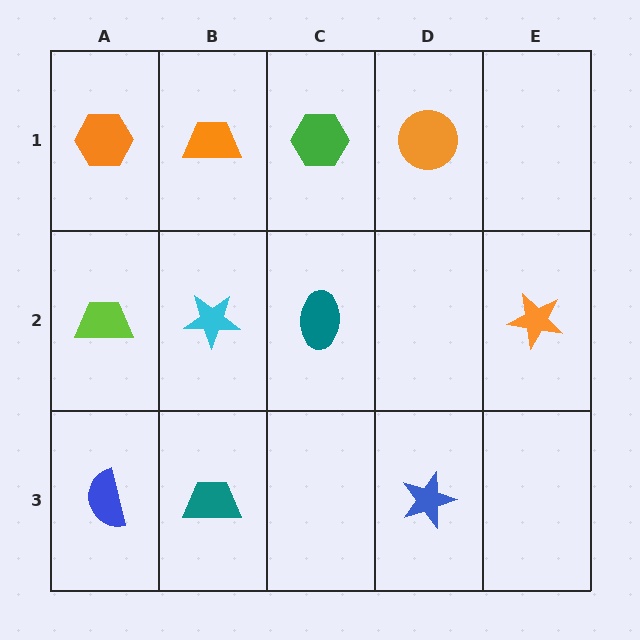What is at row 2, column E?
An orange star.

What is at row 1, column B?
An orange trapezoid.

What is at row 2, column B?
A cyan star.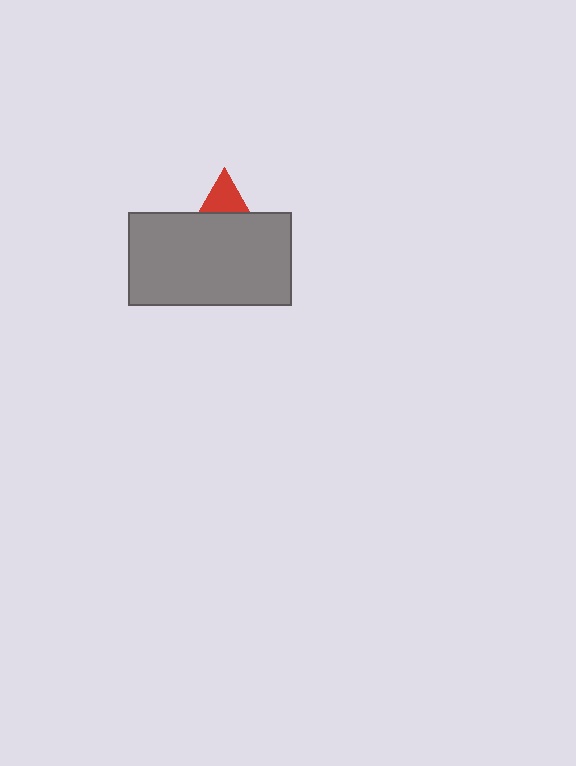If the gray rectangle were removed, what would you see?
You would see the complete red triangle.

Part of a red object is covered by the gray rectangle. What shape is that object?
It is a triangle.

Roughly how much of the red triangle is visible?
A small part of it is visible (roughly 32%).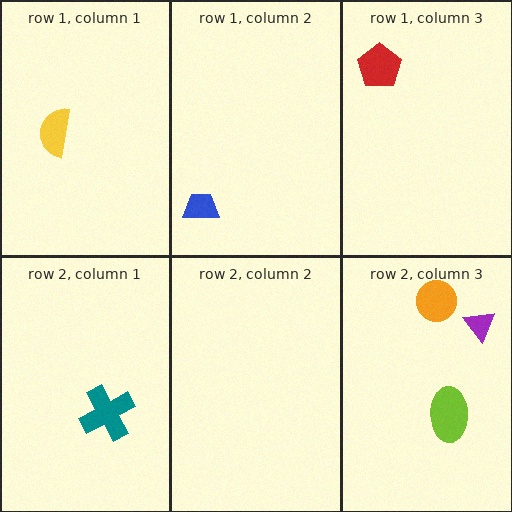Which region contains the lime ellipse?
The row 2, column 3 region.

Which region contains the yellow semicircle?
The row 1, column 1 region.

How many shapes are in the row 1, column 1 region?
1.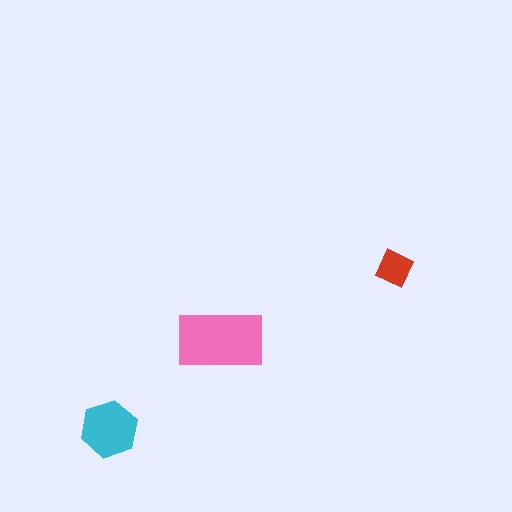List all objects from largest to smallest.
The pink rectangle, the cyan hexagon, the red square.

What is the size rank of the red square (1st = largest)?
3rd.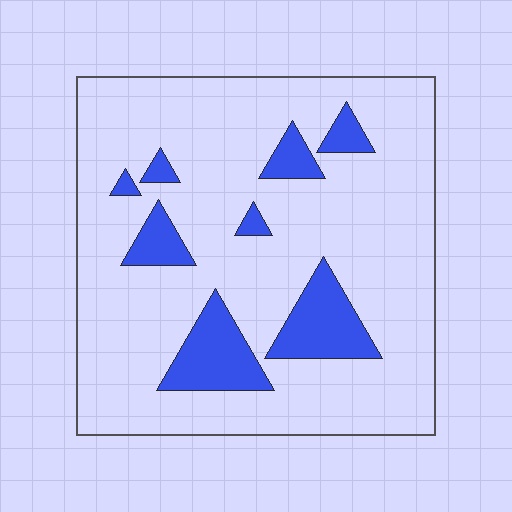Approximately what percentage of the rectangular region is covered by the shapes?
Approximately 15%.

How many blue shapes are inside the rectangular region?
8.